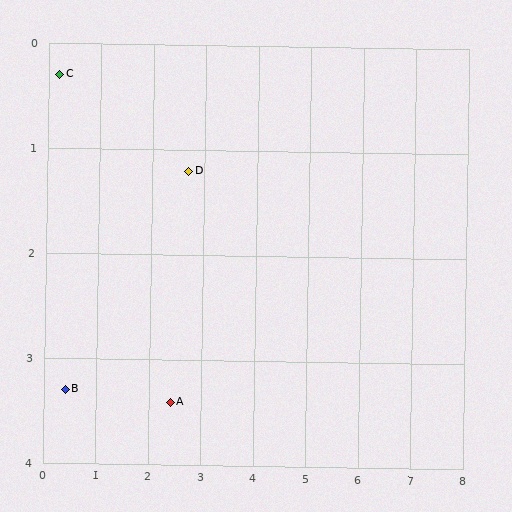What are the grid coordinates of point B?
Point B is at approximately (0.4, 3.3).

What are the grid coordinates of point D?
Point D is at approximately (2.7, 1.2).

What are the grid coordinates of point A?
Point A is at approximately (2.4, 3.4).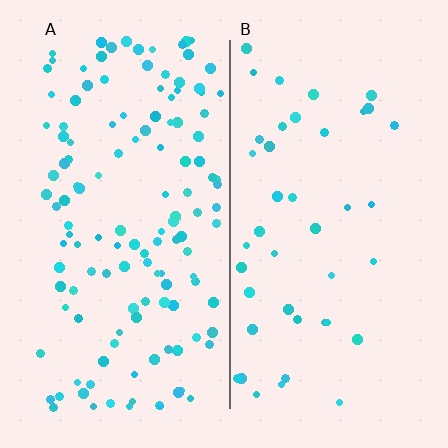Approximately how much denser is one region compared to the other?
Approximately 3.1× — region A over region B.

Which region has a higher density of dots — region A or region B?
A (the left).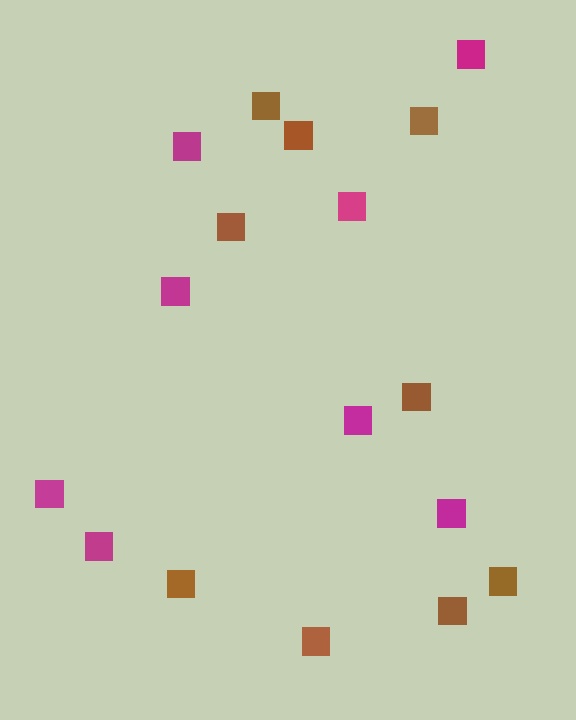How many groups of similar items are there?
There are 2 groups: one group of brown squares (9) and one group of magenta squares (8).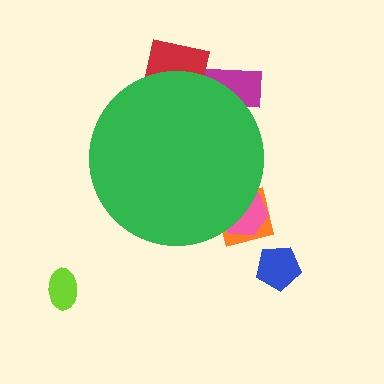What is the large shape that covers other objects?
A green circle.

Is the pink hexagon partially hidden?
Yes, the pink hexagon is partially hidden behind the green circle.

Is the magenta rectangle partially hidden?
Yes, the magenta rectangle is partially hidden behind the green circle.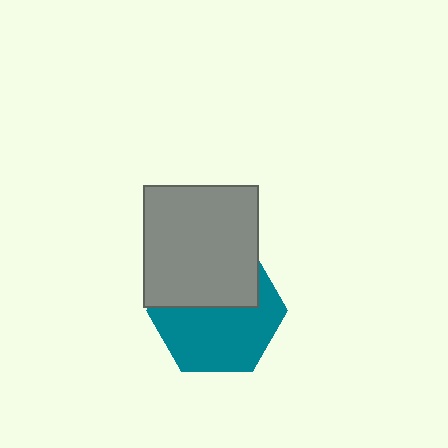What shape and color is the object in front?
The object in front is a gray rectangle.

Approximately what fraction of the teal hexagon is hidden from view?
Roughly 42% of the teal hexagon is hidden behind the gray rectangle.